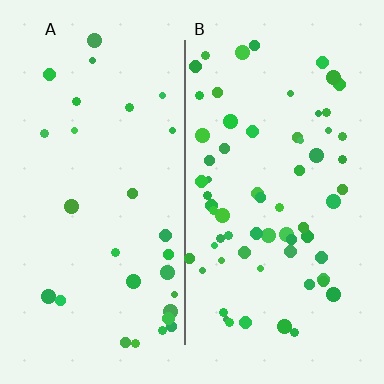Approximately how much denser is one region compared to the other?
Approximately 2.2× — region B over region A.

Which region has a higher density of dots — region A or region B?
B (the right).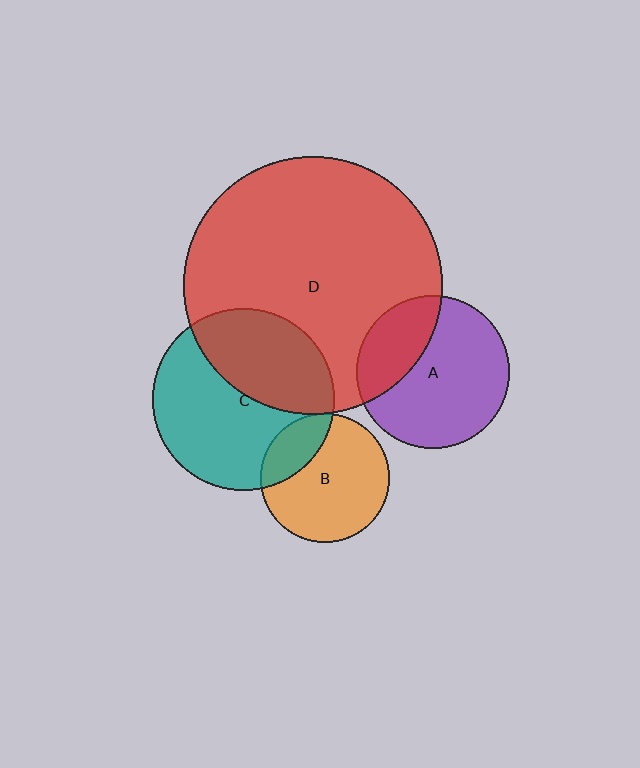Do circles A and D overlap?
Yes.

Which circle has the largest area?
Circle D (red).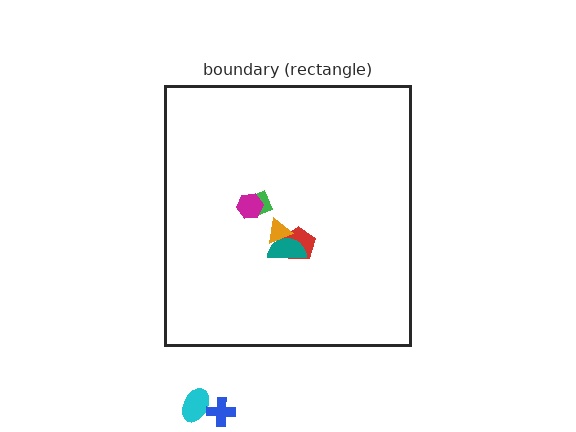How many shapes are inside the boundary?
5 inside, 2 outside.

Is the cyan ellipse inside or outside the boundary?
Outside.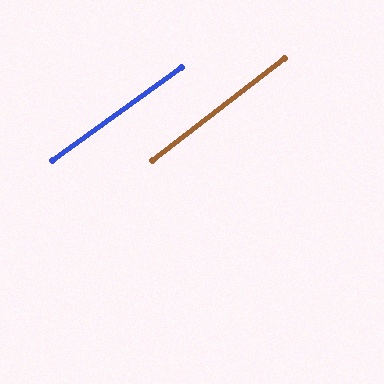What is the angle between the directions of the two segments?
Approximately 2 degrees.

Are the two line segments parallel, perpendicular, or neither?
Parallel — their directions differ by only 1.6°.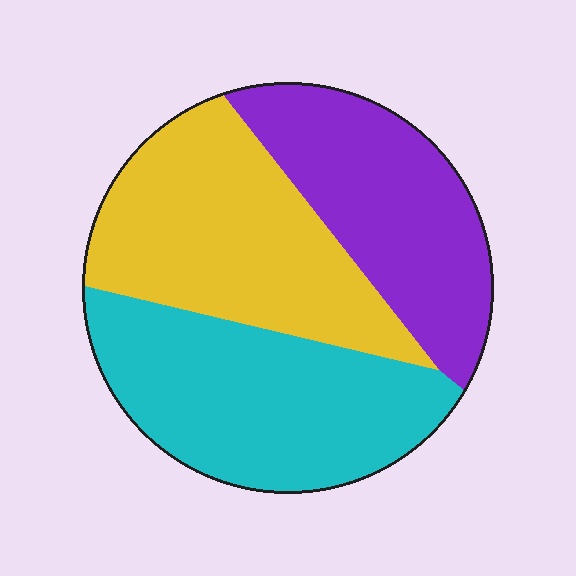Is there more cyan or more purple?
Cyan.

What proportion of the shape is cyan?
Cyan covers 36% of the shape.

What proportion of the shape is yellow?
Yellow takes up about one third (1/3) of the shape.